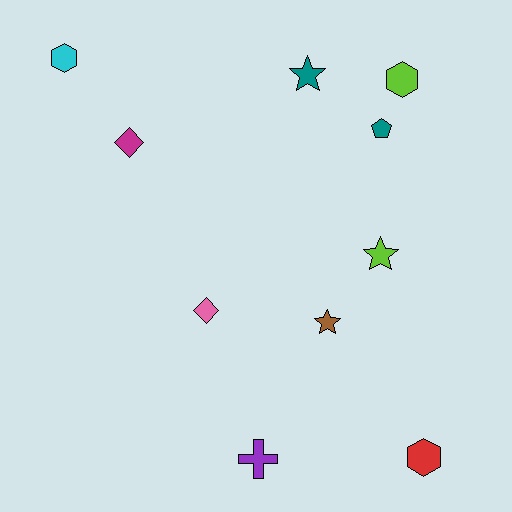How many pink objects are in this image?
There is 1 pink object.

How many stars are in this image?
There are 3 stars.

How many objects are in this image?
There are 10 objects.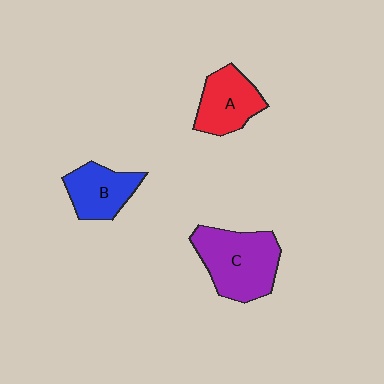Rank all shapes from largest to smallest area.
From largest to smallest: C (purple), A (red), B (blue).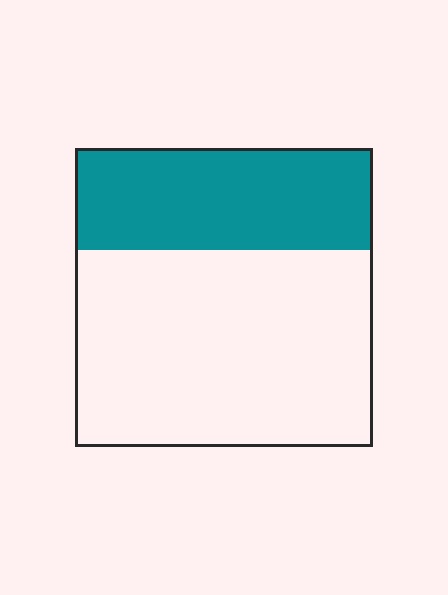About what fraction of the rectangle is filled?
About one third (1/3).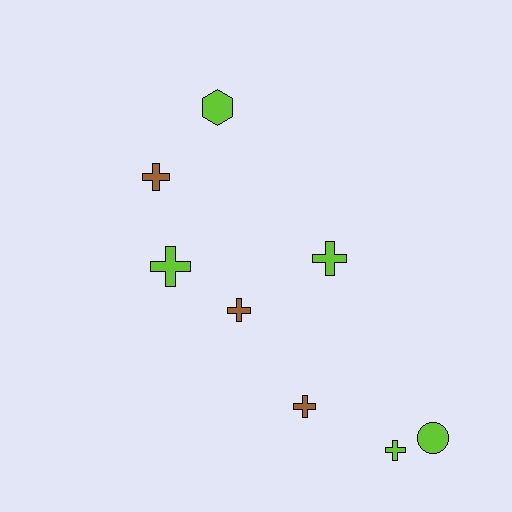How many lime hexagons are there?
There is 1 lime hexagon.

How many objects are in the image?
There are 8 objects.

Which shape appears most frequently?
Cross, with 6 objects.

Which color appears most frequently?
Lime, with 5 objects.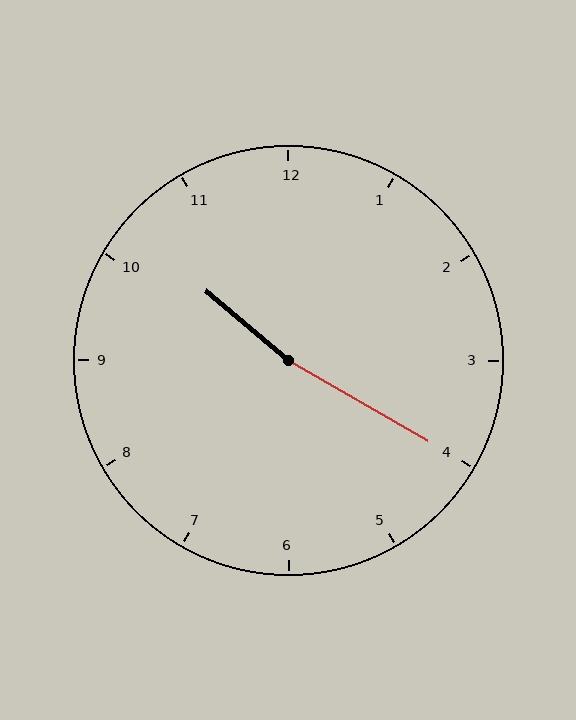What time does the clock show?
10:20.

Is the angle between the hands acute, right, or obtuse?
It is obtuse.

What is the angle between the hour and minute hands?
Approximately 170 degrees.